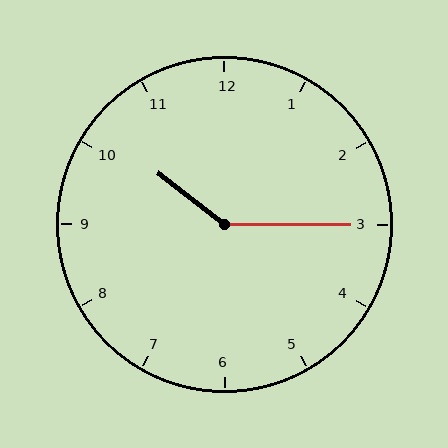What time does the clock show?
10:15.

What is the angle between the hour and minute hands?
Approximately 142 degrees.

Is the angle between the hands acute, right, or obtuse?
It is obtuse.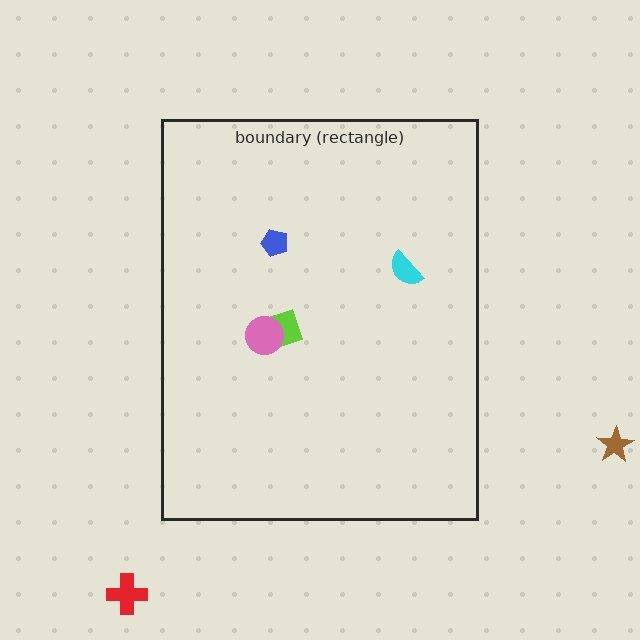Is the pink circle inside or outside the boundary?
Inside.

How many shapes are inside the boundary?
4 inside, 2 outside.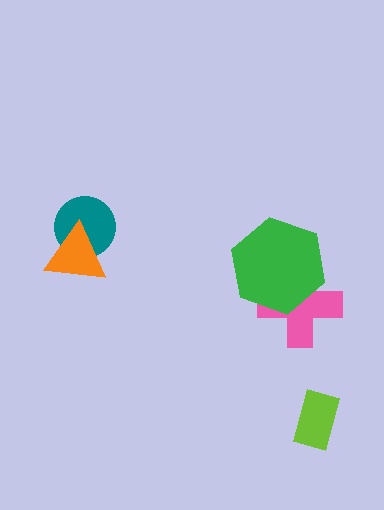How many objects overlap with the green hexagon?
1 object overlaps with the green hexagon.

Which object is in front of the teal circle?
The orange triangle is in front of the teal circle.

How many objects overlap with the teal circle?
1 object overlaps with the teal circle.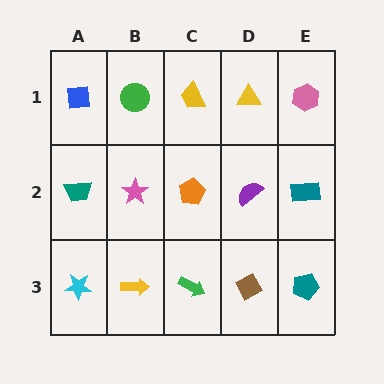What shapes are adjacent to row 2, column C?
A yellow trapezoid (row 1, column C), a green arrow (row 3, column C), a pink star (row 2, column B), a purple semicircle (row 2, column D).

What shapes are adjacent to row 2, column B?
A green circle (row 1, column B), a yellow arrow (row 3, column B), a teal trapezoid (row 2, column A), an orange pentagon (row 2, column C).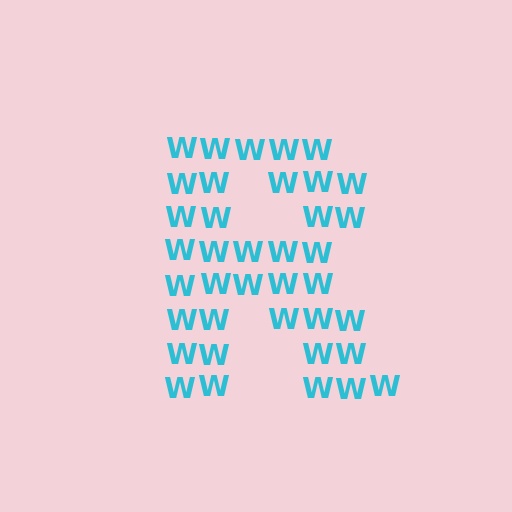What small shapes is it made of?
It is made of small letter W's.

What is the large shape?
The large shape is the letter R.